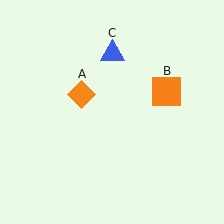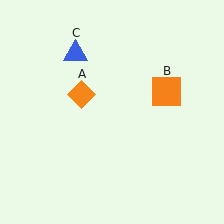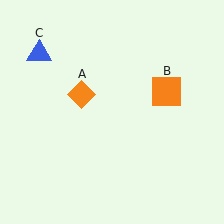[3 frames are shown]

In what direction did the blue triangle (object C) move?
The blue triangle (object C) moved left.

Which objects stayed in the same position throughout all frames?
Orange diamond (object A) and orange square (object B) remained stationary.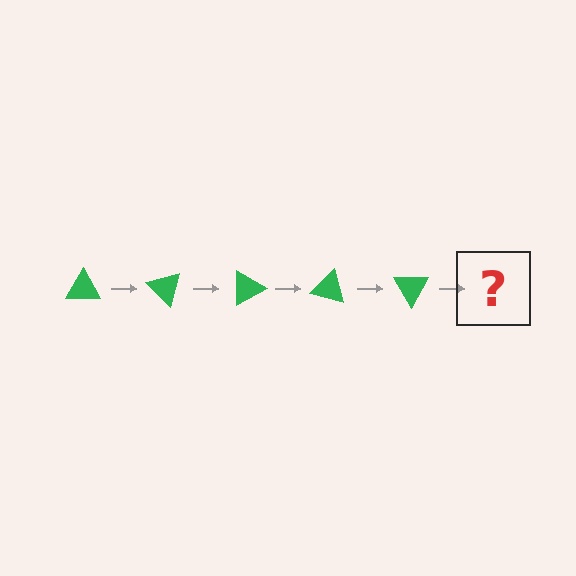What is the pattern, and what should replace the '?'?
The pattern is that the triangle rotates 45 degrees each step. The '?' should be a green triangle rotated 225 degrees.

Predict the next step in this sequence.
The next step is a green triangle rotated 225 degrees.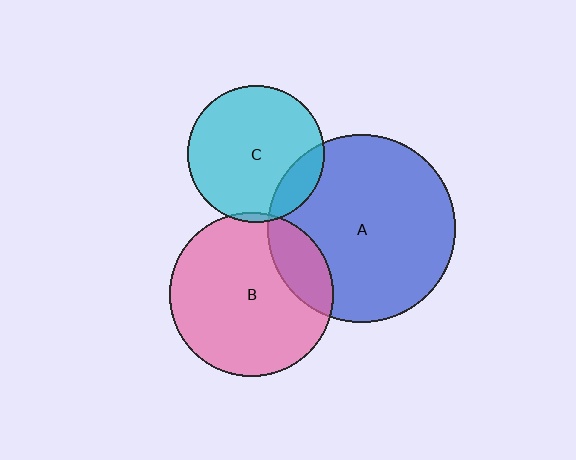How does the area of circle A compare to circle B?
Approximately 1.3 times.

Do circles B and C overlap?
Yes.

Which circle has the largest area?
Circle A (blue).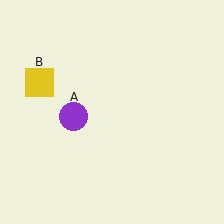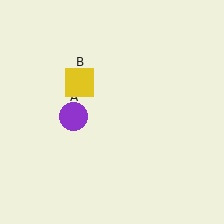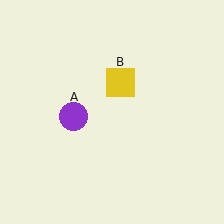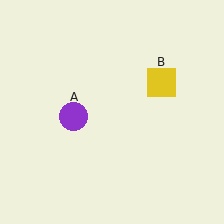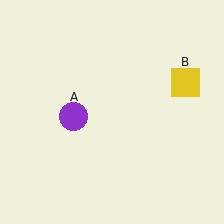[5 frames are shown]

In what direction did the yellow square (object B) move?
The yellow square (object B) moved right.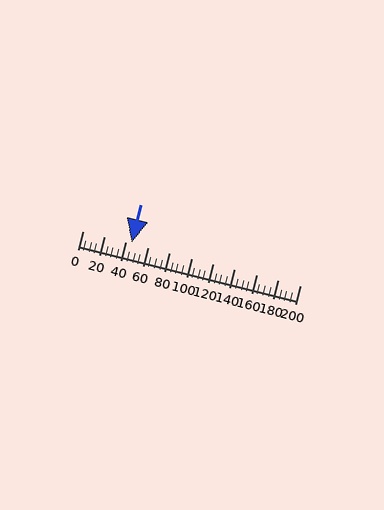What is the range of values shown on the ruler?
The ruler shows values from 0 to 200.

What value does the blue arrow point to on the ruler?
The blue arrow points to approximately 45.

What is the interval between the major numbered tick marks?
The major tick marks are spaced 20 units apart.